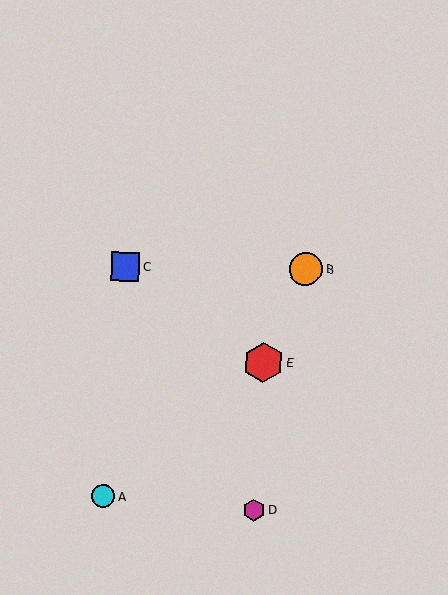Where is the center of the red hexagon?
The center of the red hexagon is at (263, 362).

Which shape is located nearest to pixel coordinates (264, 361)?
The red hexagon (labeled E) at (263, 362) is nearest to that location.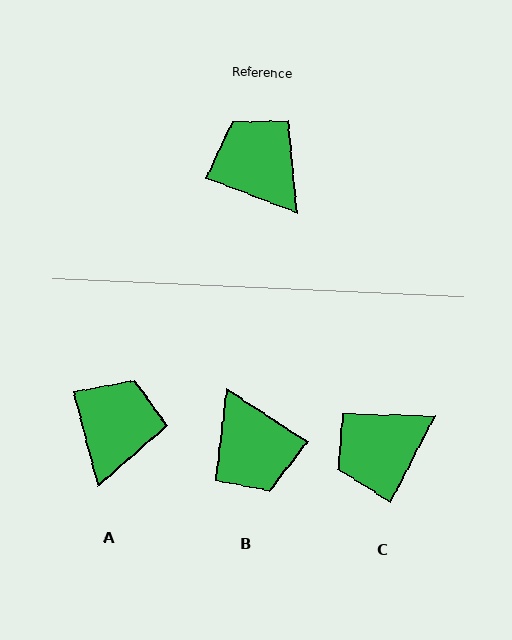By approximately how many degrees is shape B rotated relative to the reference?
Approximately 168 degrees counter-clockwise.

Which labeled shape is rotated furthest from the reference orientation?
B, about 168 degrees away.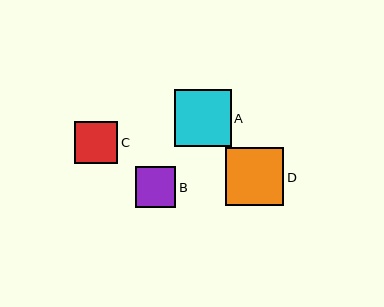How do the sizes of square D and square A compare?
Square D and square A are approximately the same size.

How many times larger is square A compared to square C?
Square A is approximately 1.3 times the size of square C.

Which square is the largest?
Square D is the largest with a size of approximately 58 pixels.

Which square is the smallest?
Square B is the smallest with a size of approximately 41 pixels.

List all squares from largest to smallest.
From largest to smallest: D, A, C, B.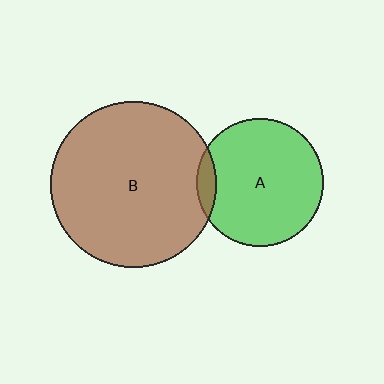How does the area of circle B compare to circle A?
Approximately 1.7 times.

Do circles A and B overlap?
Yes.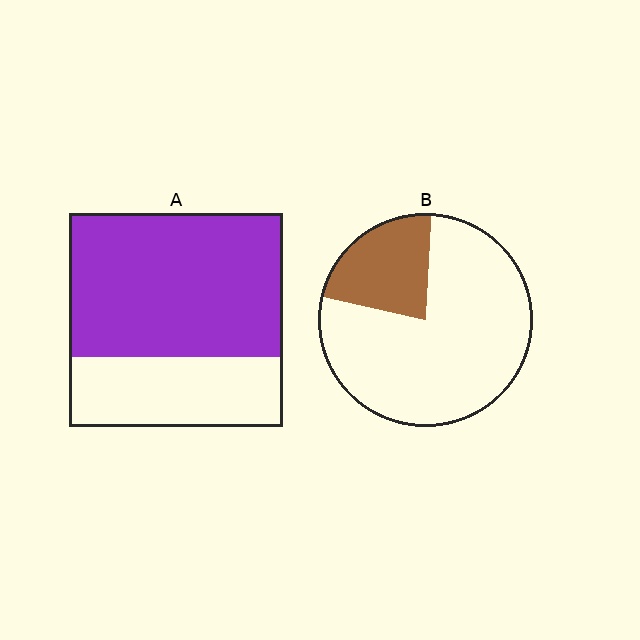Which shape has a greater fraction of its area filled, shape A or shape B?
Shape A.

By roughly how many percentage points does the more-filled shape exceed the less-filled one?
By roughly 45 percentage points (A over B).